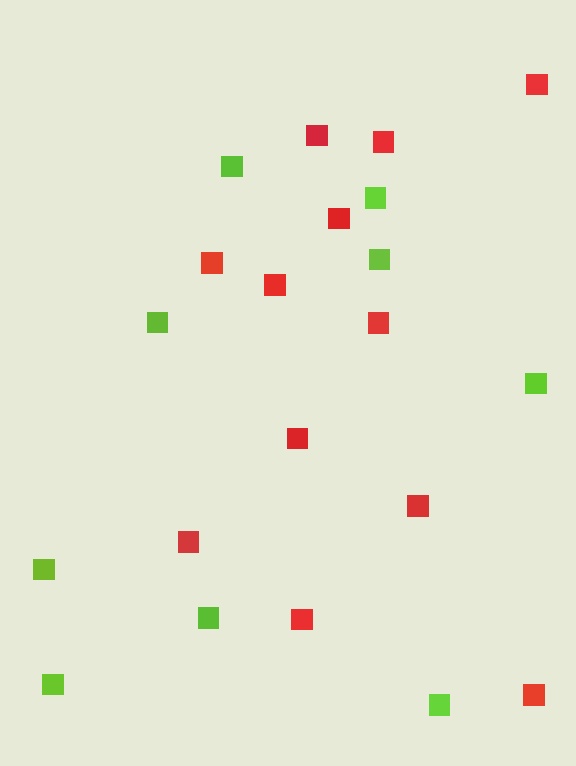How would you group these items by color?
There are 2 groups: one group of lime squares (9) and one group of red squares (12).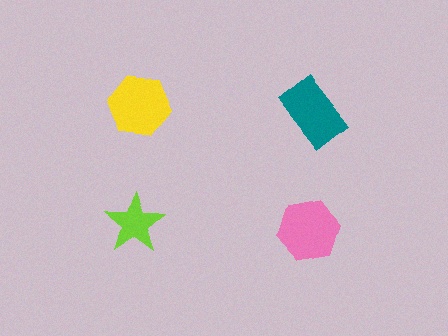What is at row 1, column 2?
A teal rectangle.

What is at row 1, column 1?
A yellow hexagon.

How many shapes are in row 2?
2 shapes.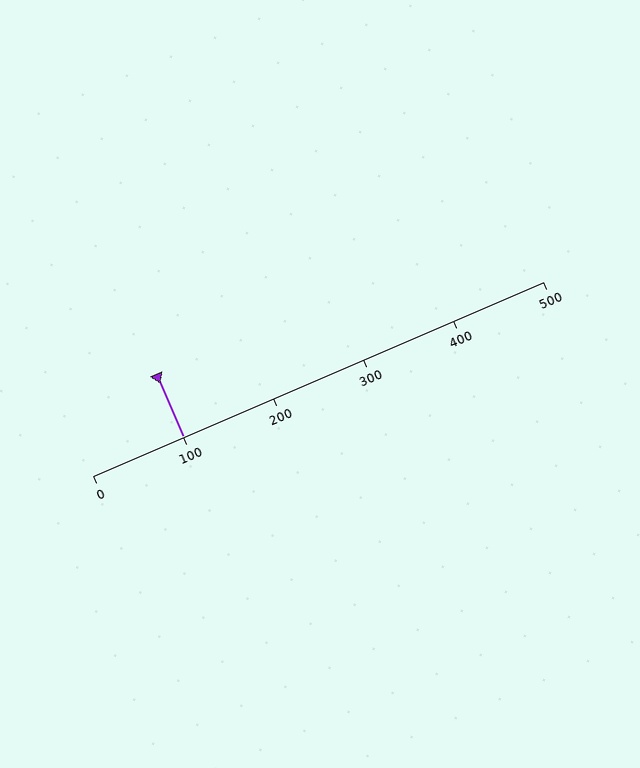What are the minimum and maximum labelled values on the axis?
The axis runs from 0 to 500.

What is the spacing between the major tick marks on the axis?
The major ticks are spaced 100 apart.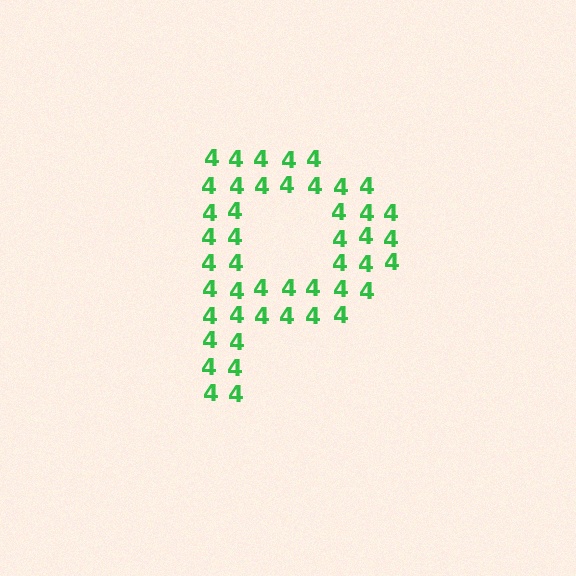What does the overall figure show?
The overall figure shows the letter P.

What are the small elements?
The small elements are digit 4's.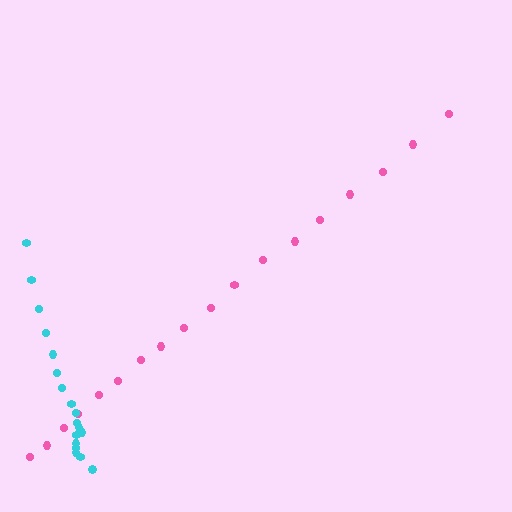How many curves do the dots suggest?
There are 2 distinct paths.